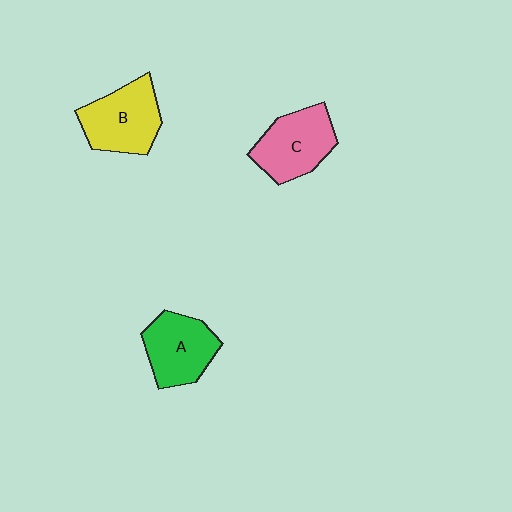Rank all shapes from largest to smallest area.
From largest to smallest: B (yellow), C (pink), A (green).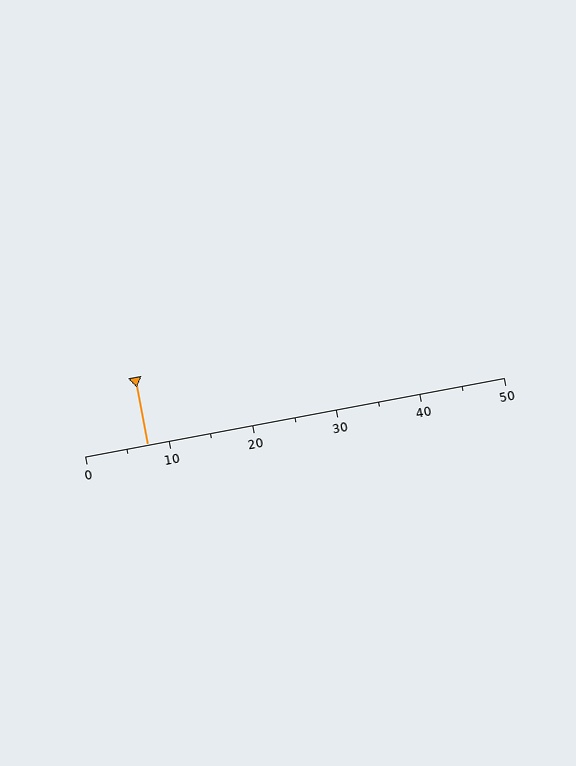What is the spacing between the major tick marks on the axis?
The major ticks are spaced 10 apart.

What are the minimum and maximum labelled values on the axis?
The axis runs from 0 to 50.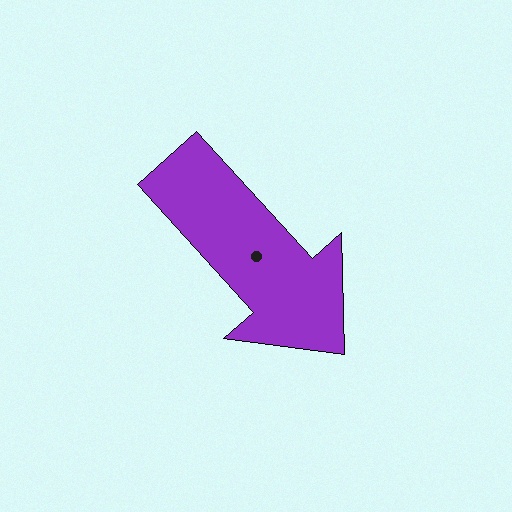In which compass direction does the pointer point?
Southeast.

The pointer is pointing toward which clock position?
Roughly 5 o'clock.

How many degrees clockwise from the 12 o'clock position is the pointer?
Approximately 138 degrees.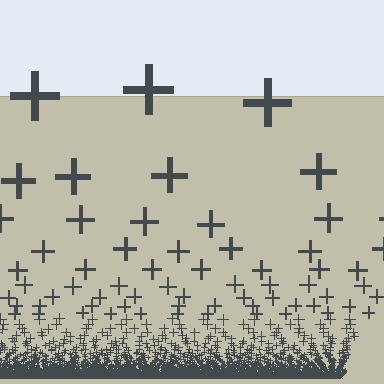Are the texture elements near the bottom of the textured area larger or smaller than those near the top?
Smaller. The gradient is inverted — elements near the bottom are smaller and denser.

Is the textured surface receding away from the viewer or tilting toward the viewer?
The surface appears to tilt toward the viewer. Texture elements get larger and sparser toward the top.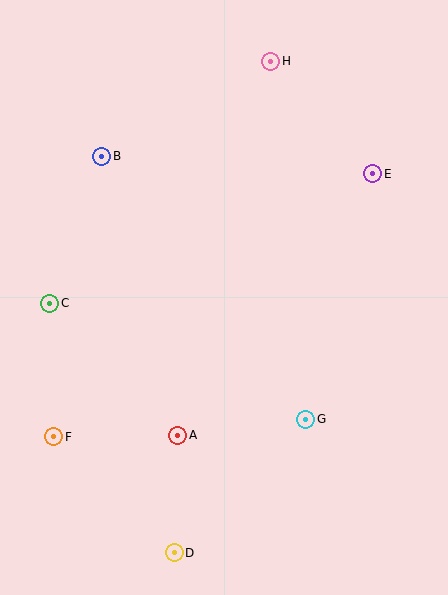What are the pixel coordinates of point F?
Point F is at (54, 437).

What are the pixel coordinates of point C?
Point C is at (50, 303).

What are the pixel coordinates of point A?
Point A is at (178, 435).